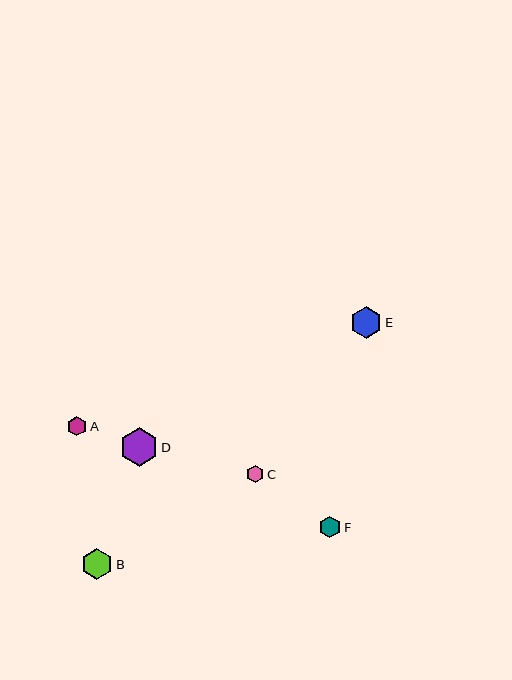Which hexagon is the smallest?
Hexagon C is the smallest with a size of approximately 17 pixels.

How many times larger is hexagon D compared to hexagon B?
Hexagon D is approximately 1.2 times the size of hexagon B.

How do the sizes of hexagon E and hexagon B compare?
Hexagon E and hexagon B are approximately the same size.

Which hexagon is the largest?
Hexagon D is the largest with a size of approximately 39 pixels.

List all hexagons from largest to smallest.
From largest to smallest: D, E, B, F, A, C.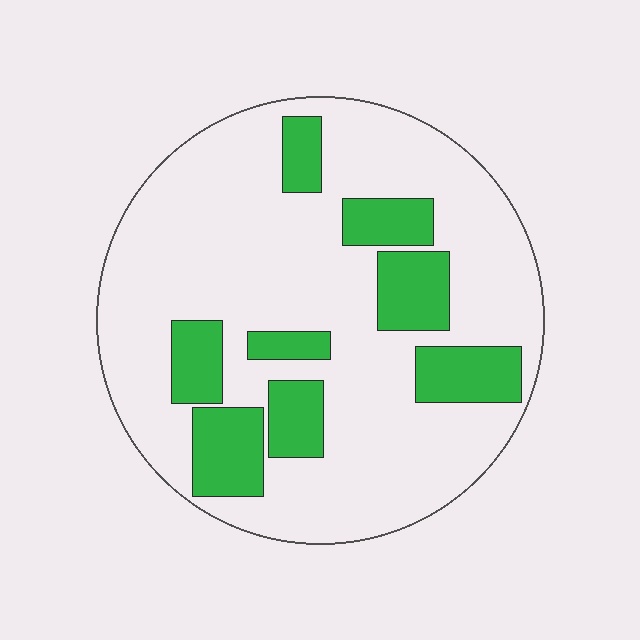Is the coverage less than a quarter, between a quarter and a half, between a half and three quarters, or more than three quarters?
Less than a quarter.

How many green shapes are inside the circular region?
8.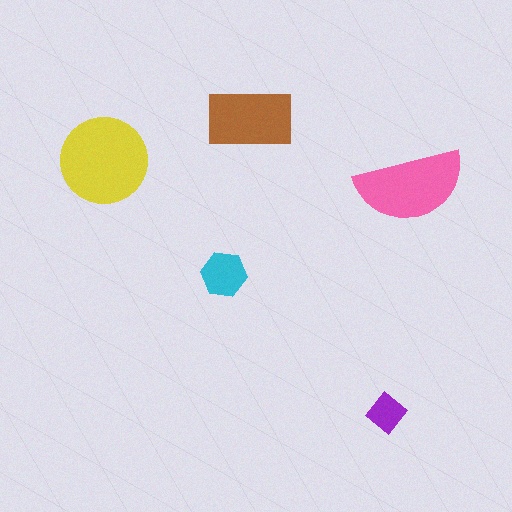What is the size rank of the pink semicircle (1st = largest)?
2nd.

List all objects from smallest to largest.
The purple diamond, the cyan hexagon, the brown rectangle, the pink semicircle, the yellow circle.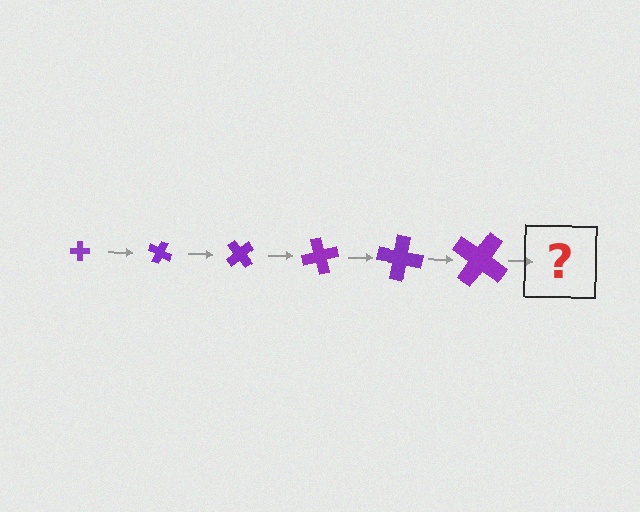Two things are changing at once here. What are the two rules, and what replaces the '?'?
The two rules are that the cross grows larger each step and it rotates 25 degrees each step. The '?' should be a cross, larger than the previous one and rotated 150 degrees from the start.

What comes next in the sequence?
The next element should be a cross, larger than the previous one and rotated 150 degrees from the start.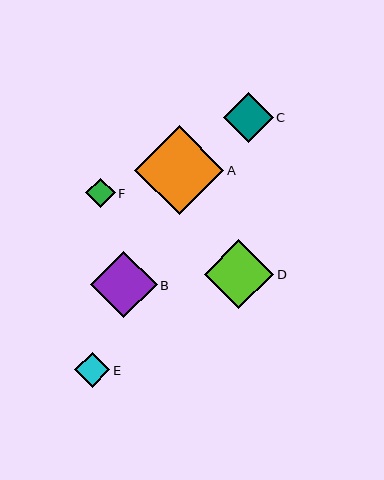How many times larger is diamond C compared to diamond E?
Diamond C is approximately 1.4 times the size of diamond E.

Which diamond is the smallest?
Diamond F is the smallest with a size of approximately 30 pixels.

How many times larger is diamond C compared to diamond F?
Diamond C is approximately 1.7 times the size of diamond F.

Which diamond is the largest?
Diamond A is the largest with a size of approximately 89 pixels.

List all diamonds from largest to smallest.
From largest to smallest: A, D, B, C, E, F.